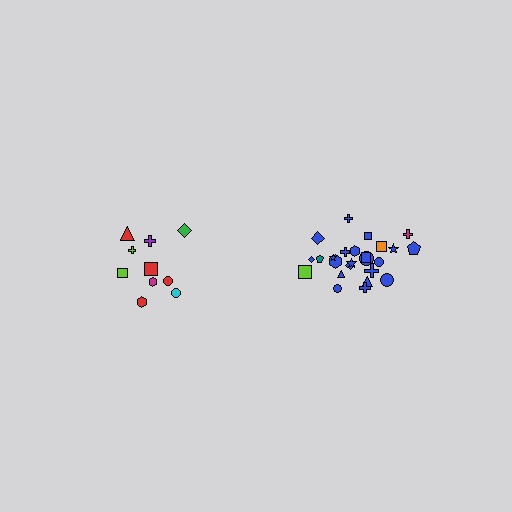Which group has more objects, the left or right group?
The right group.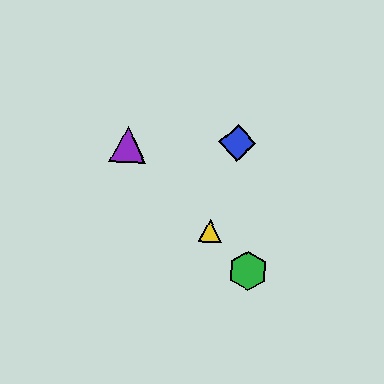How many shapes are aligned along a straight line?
4 shapes (the red triangle, the green hexagon, the yellow triangle, the purple triangle) are aligned along a straight line.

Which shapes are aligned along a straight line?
The red triangle, the green hexagon, the yellow triangle, the purple triangle are aligned along a straight line.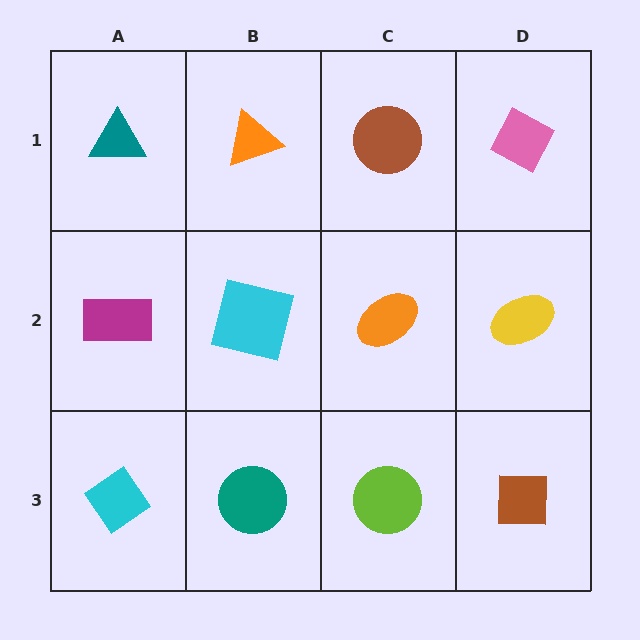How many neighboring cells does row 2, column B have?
4.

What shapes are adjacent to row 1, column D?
A yellow ellipse (row 2, column D), a brown circle (row 1, column C).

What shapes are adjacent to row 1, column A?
A magenta rectangle (row 2, column A), an orange triangle (row 1, column B).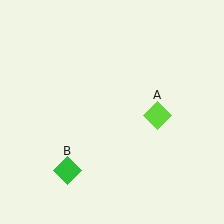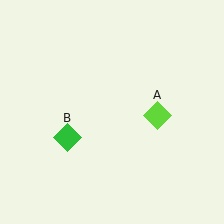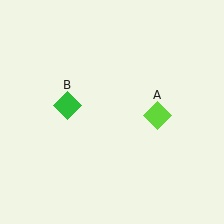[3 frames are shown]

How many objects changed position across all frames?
1 object changed position: green diamond (object B).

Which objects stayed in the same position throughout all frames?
Lime diamond (object A) remained stationary.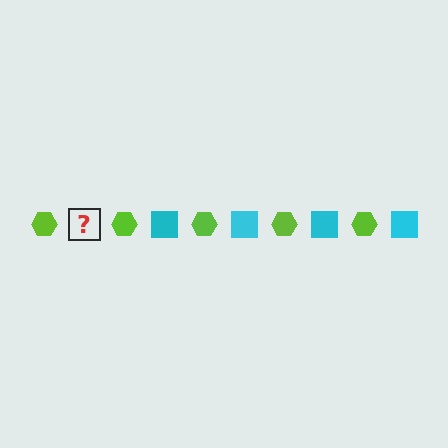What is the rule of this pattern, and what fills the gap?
The rule is that the pattern alternates between lime hexagon and cyan square. The gap should be filled with a cyan square.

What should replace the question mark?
The question mark should be replaced with a cyan square.